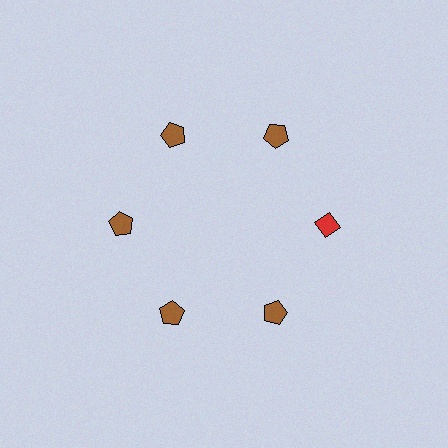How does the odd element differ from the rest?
It differs in both color (red instead of brown) and shape (diamond instead of pentagon).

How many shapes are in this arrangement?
There are 6 shapes arranged in a ring pattern.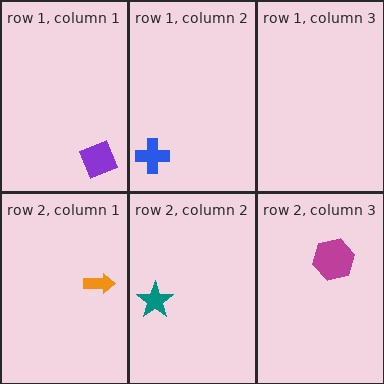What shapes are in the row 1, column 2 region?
The blue cross.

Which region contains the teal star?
The row 2, column 2 region.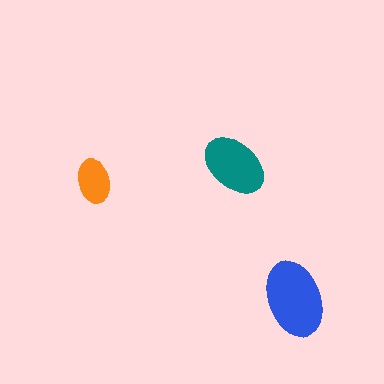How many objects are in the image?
There are 3 objects in the image.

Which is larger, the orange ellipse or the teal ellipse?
The teal one.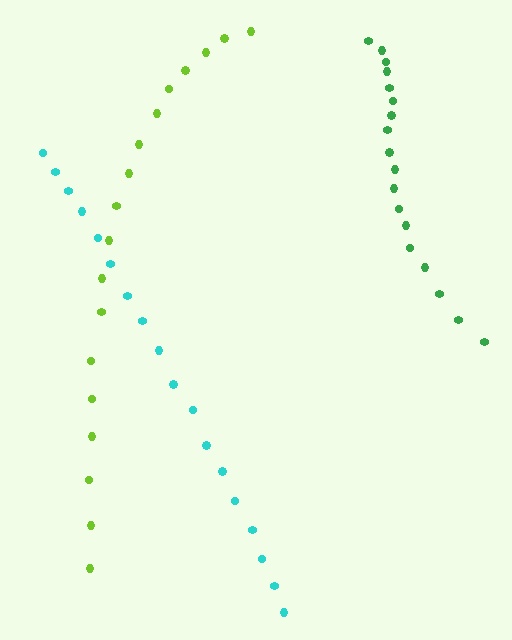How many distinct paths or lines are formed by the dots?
There are 3 distinct paths.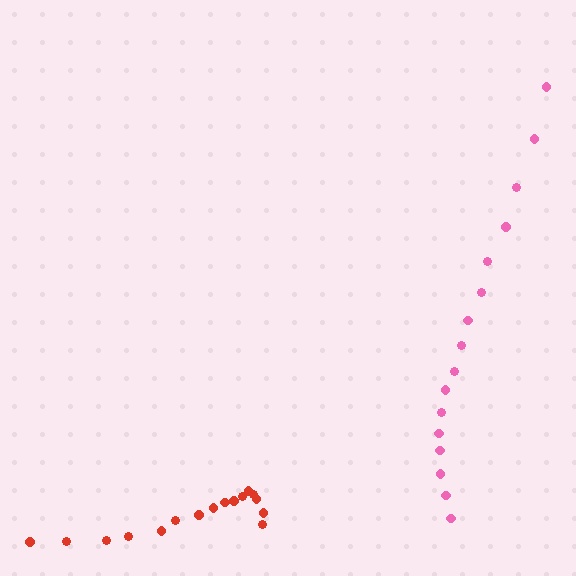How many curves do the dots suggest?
There are 2 distinct paths.